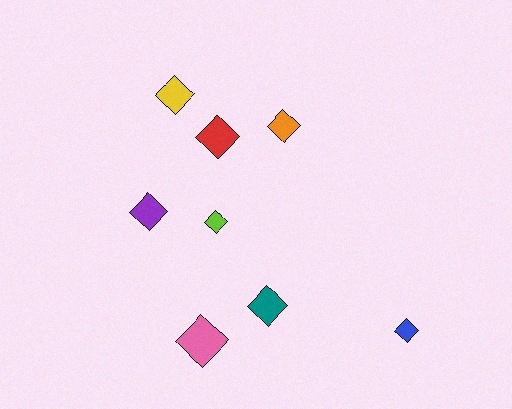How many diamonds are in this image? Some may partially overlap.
There are 8 diamonds.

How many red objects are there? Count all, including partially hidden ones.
There is 1 red object.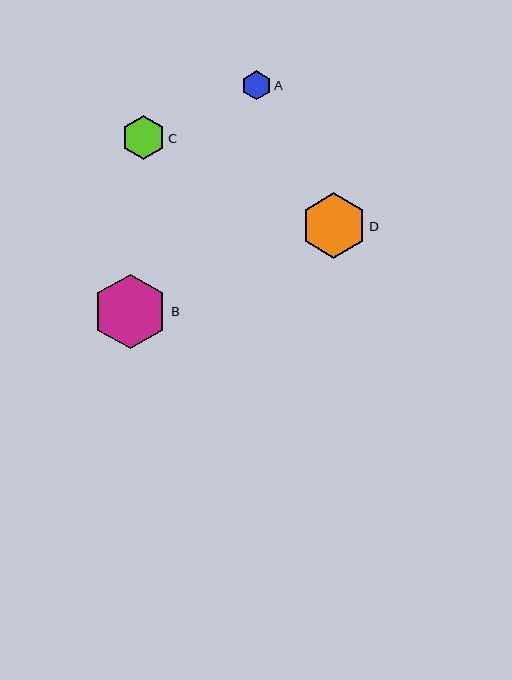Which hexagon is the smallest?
Hexagon A is the smallest with a size of approximately 29 pixels.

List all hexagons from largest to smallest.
From largest to smallest: B, D, C, A.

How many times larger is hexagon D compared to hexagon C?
Hexagon D is approximately 1.5 times the size of hexagon C.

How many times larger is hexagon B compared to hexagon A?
Hexagon B is approximately 2.6 times the size of hexagon A.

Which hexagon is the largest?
Hexagon B is the largest with a size of approximately 75 pixels.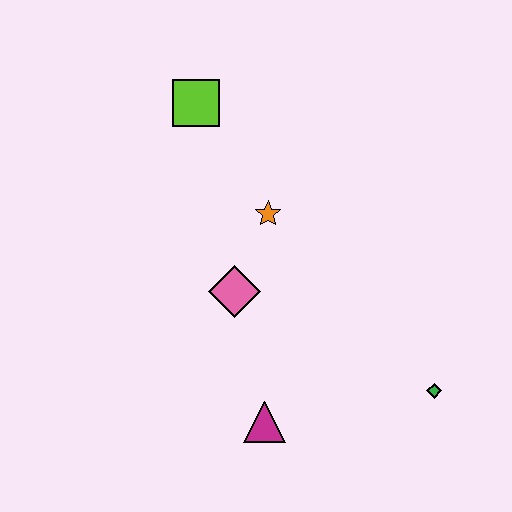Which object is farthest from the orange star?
The green diamond is farthest from the orange star.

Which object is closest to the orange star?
The pink diamond is closest to the orange star.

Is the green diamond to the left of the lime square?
No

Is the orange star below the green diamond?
No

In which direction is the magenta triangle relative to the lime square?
The magenta triangle is below the lime square.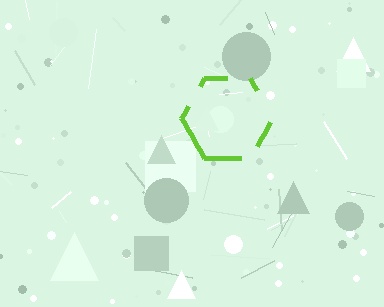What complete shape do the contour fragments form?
The contour fragments form a hexagon.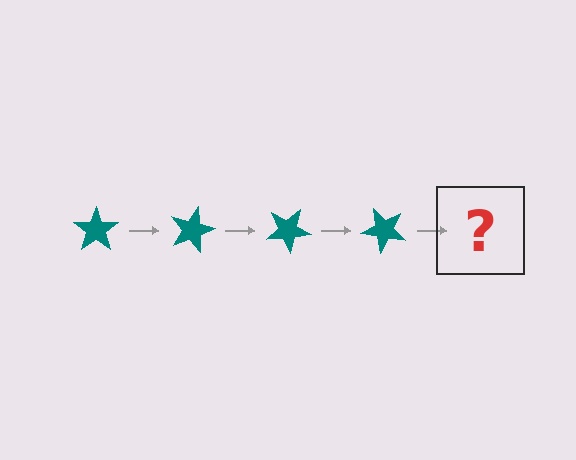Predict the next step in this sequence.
The next step is a teal star rotated 60 degrees.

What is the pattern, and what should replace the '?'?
The pattern is that the star rotates 15 degrees each step. The '?' should be a teal star rotated 60 degrees.